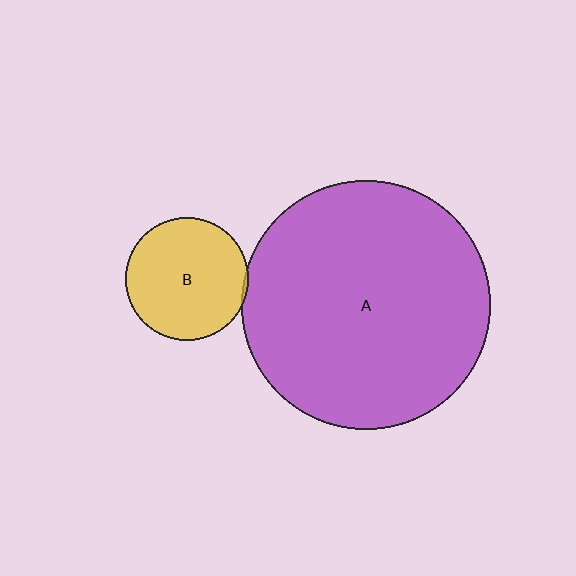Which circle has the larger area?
Circle A (purple).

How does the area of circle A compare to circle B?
Approximately 4.1 times.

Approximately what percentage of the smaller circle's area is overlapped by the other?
Approximately 5%.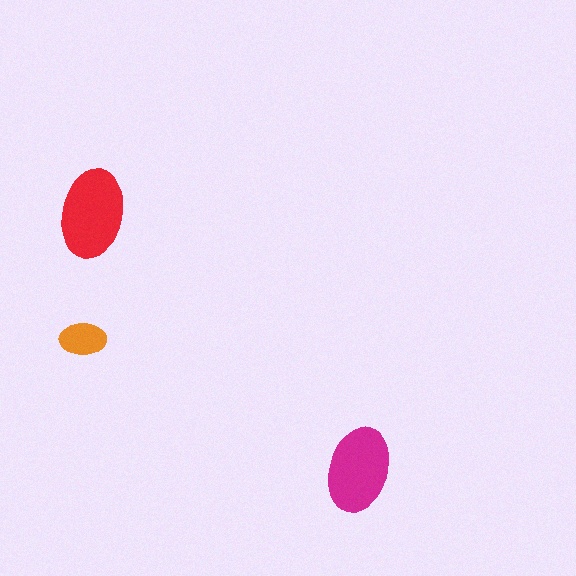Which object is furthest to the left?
The orange ellipse is leftmost.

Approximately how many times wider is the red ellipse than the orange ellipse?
About 2 times wider.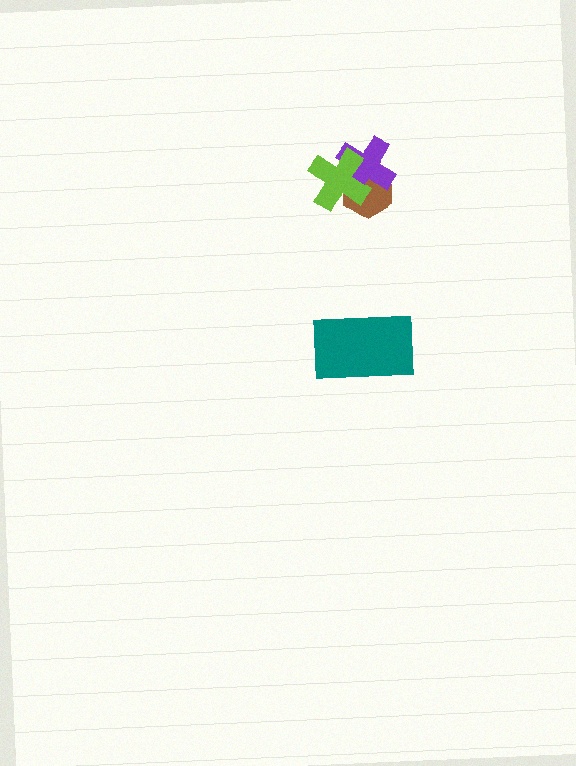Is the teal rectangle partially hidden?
No, no other shape covers it.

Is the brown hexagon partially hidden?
Yes, it is partially covered by another shape.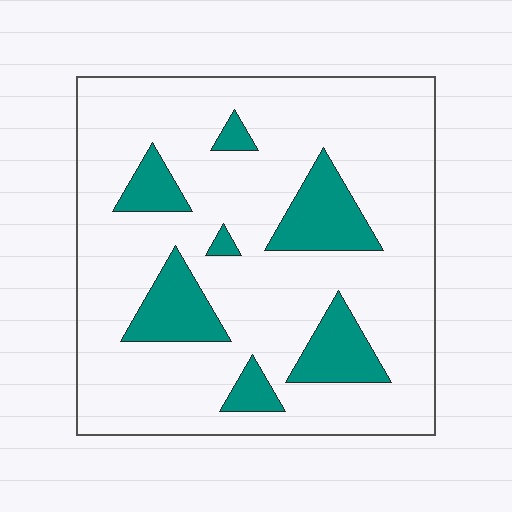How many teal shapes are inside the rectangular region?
7.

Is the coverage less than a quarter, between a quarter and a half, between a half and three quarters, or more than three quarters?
Less than a quarter.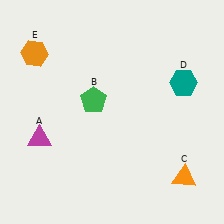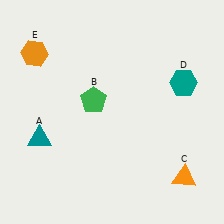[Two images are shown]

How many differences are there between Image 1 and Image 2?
There is 1 difference between the two images.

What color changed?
The triangle (A) changed from magenta in Image 1 to teal in Image 2.